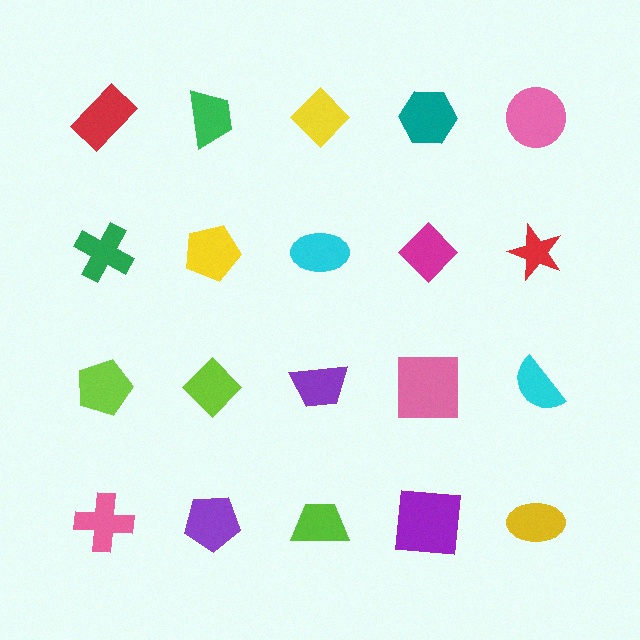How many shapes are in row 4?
5 shapes.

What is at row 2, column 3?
A cyan ellipse.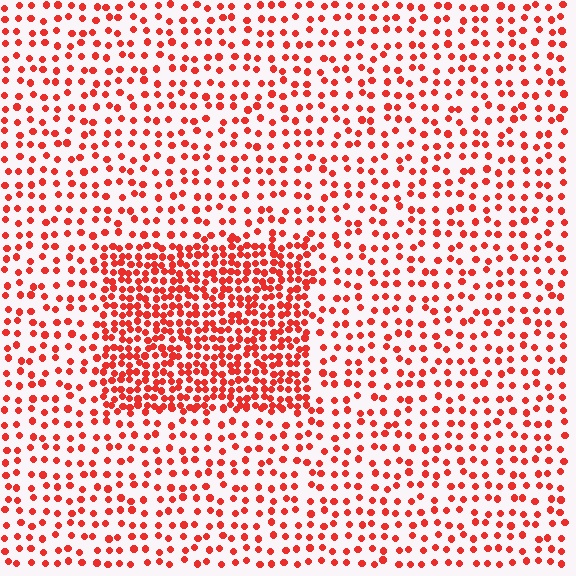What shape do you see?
I see a rectangle.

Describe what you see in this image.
The image contains small red elements arranged at two different densities. A rectangle-shaped region is visible where the elements are more densely packed than the surrounding area.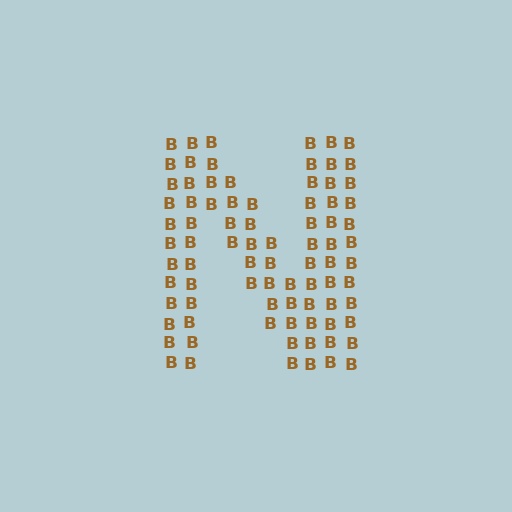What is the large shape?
The large shape is the letter N.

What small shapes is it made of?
It is made of small letter B's.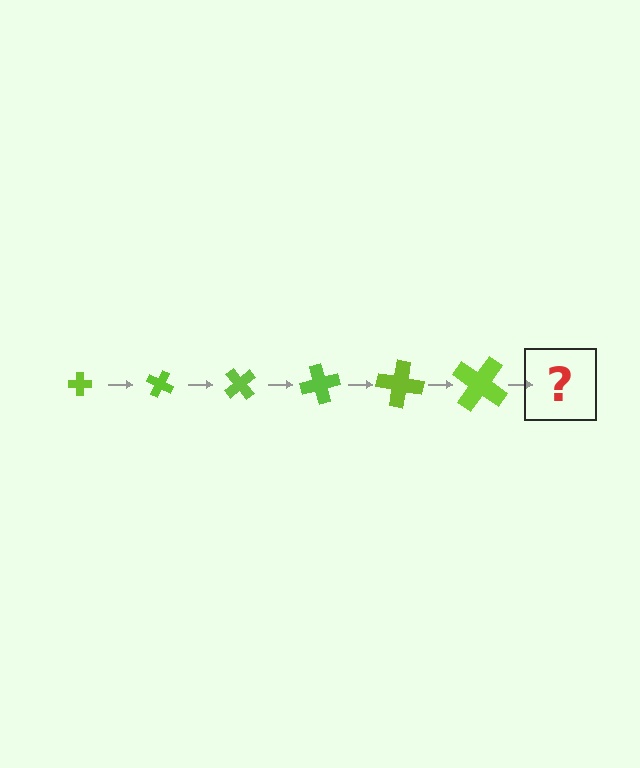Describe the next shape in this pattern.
It should be a cross, larger than the previous one and rotated 150 degrees from the start.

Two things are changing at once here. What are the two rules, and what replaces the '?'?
The two rules are that the cross grows larger each step and it rotates 25 degrees each step. The '?' should be a cross, larger than the previous one and rotated 150 degrees from the start.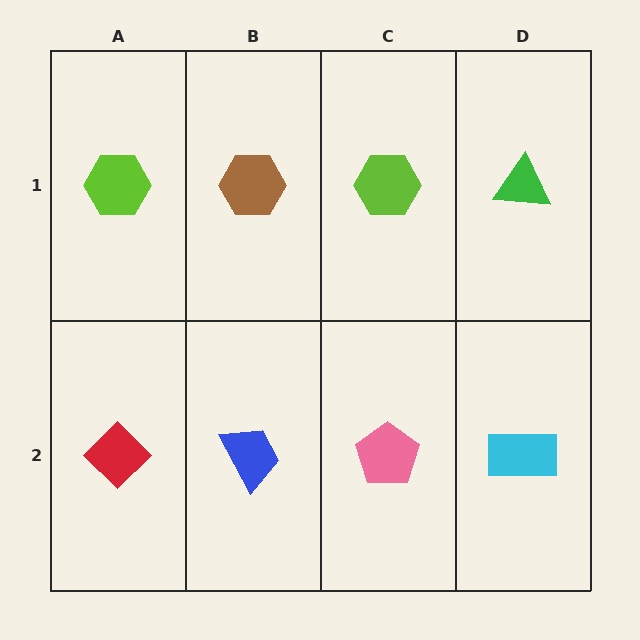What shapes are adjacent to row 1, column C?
A pink pentagon (row 2, column C), a brown hexagon (row 1, column B), a green triangle (row 1, column D).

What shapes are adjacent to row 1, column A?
A red diamond (row 2, column A), a brown hexagon (row 1, column B).